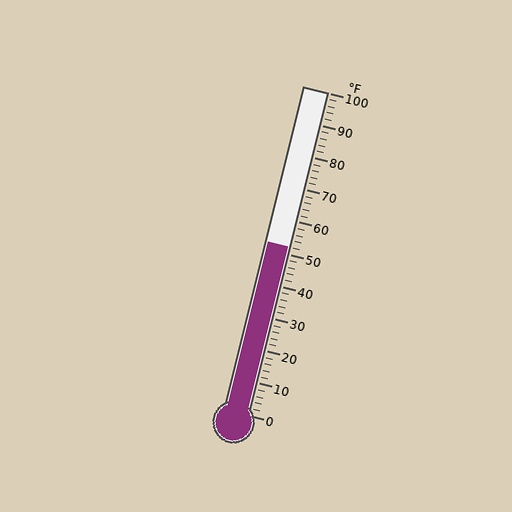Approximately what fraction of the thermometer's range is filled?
The thermometer is filled to approximately 50% of its range.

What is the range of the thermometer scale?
The thermometer scale ranges from 0°F to 100°F.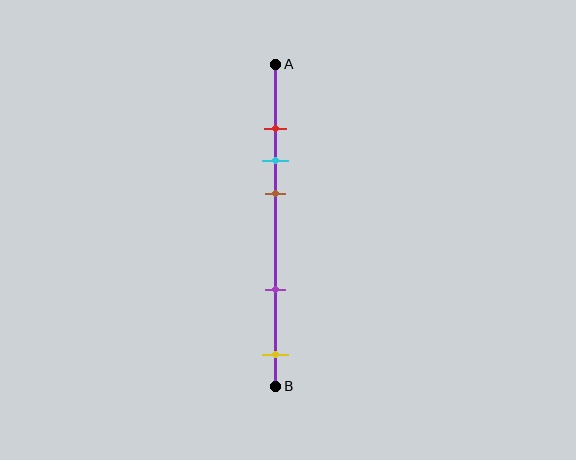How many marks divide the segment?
There are 5 marks dividing the segment.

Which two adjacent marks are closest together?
The red and cyan marks are the closest adjacent pair.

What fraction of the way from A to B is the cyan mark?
The cyan mark is approximately 30% (0.3) of the way from A to B.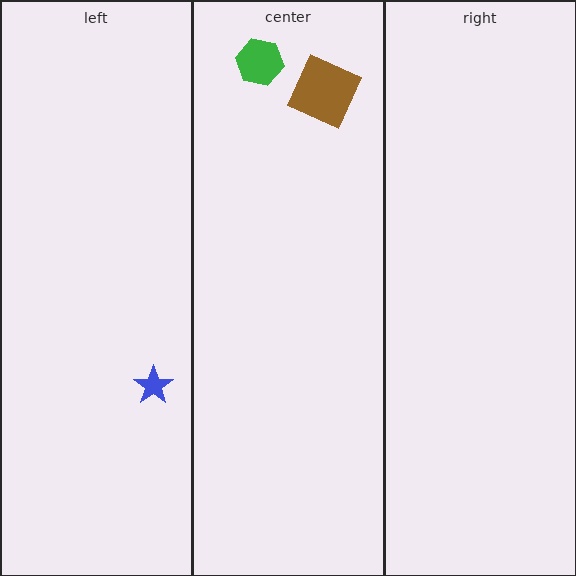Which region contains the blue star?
The left region.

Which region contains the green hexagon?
The center region.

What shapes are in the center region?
The green hexagon, the brown square.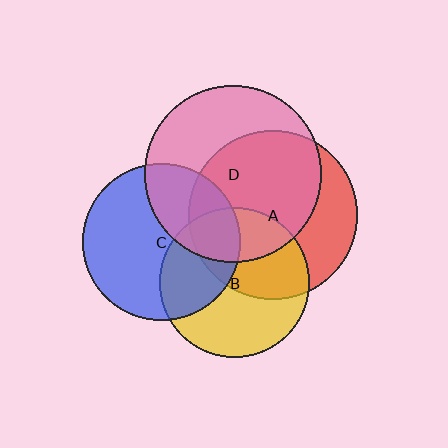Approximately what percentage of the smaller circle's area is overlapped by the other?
Approximately 20%.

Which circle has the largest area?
Circle D (pink).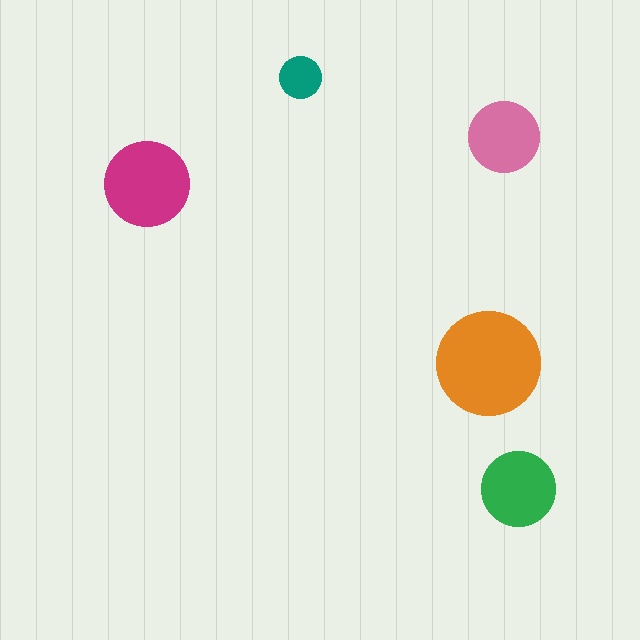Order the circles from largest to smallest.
the orange one, the magenta one, the green one, the pink one, the teal one.